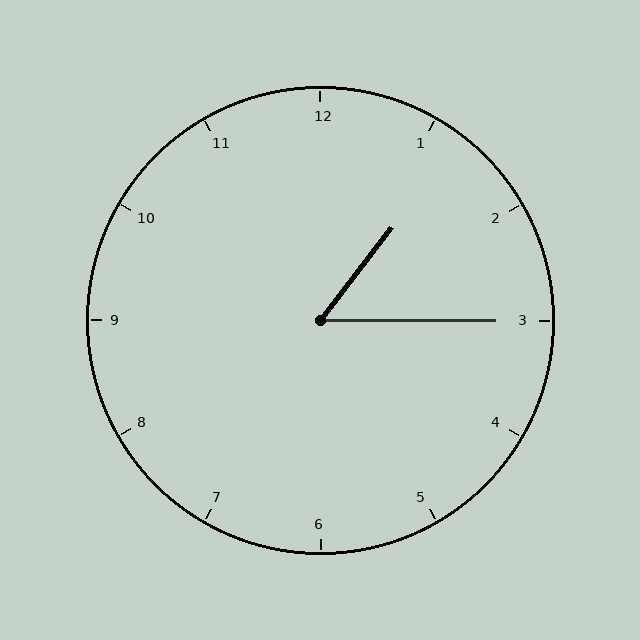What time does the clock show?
1:15.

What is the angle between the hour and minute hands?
Approximately 52 degrees.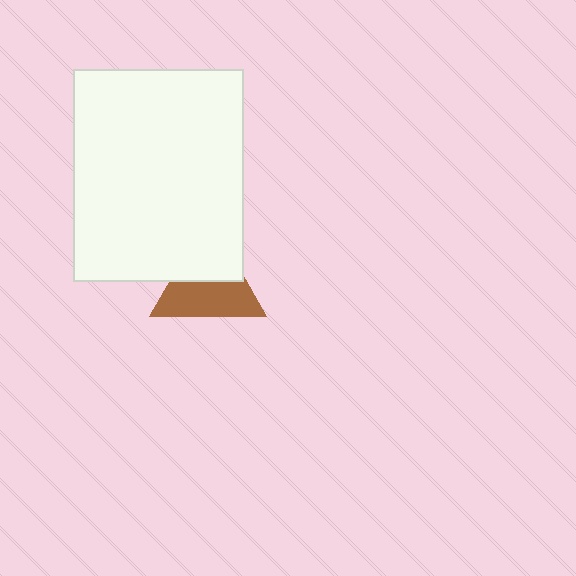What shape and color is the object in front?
The object in front is a white rectangle.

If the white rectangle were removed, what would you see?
You would see the complete brown triangle.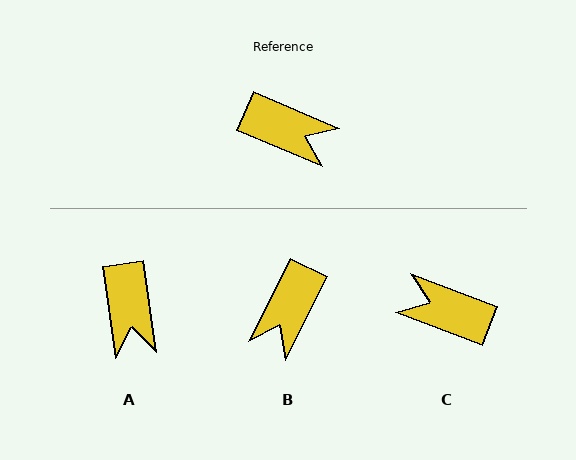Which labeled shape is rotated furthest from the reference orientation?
C, about 178 degrees away.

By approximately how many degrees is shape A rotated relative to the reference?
Approximately 59 degrees clockwise.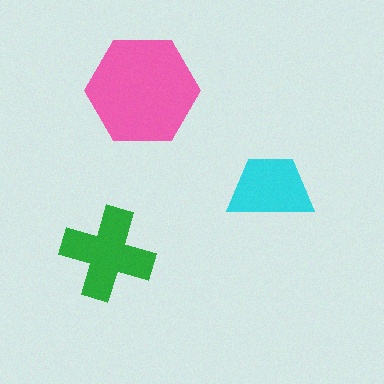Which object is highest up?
The pink hexagon is topmost.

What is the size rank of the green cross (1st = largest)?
2nd.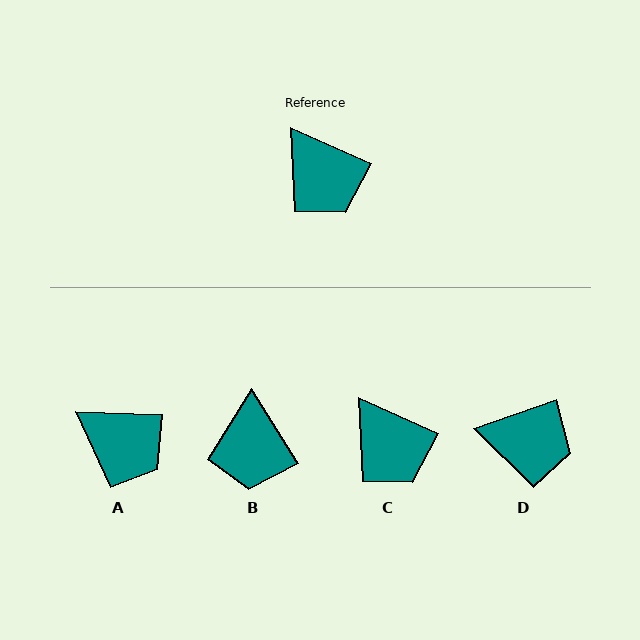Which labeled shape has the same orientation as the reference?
C.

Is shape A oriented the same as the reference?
No, it is off by about 22 degrees.